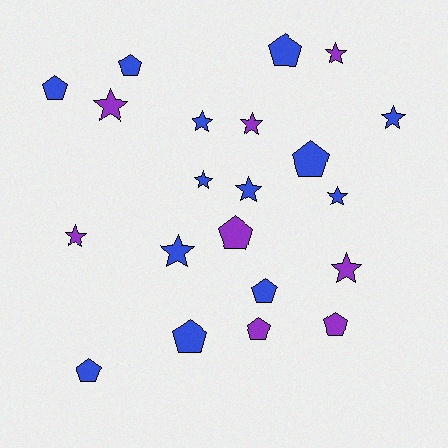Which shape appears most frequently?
Star, with 11 objects.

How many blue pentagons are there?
There are 7 blue pentagons.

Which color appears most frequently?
Blue, with 13 objects.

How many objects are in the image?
There are 21 objects.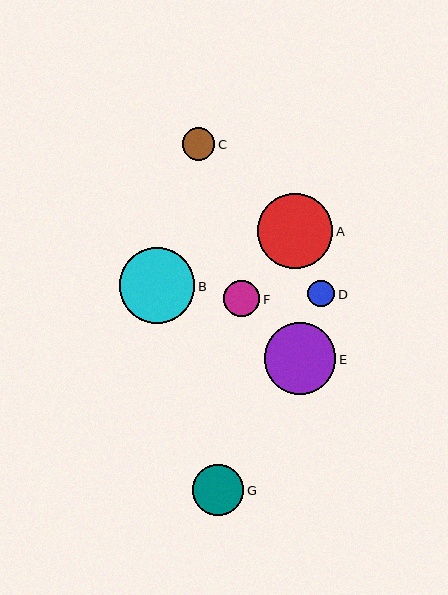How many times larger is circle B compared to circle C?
Circle B is approximately 2.3 times the size of circle C.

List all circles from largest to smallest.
From largest to smallest: B, A, E, G, F, C, D.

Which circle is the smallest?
Circle D is the smallest with a size of approximately 27 pixels.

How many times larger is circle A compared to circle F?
Circle A is approximately 2.1 times the size of circle F.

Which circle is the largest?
Circle B is the largest with a size of approximately 75 pixels.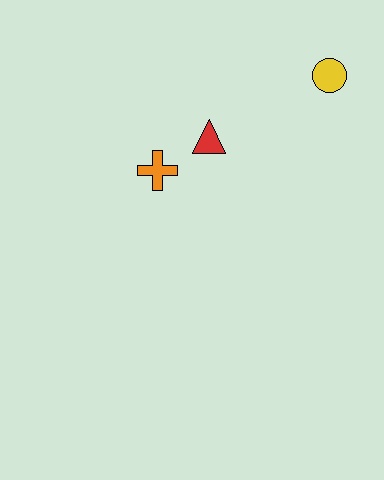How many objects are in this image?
There are 3 objects.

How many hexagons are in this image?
There are no hexagons.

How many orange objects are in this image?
There is 1 orange object.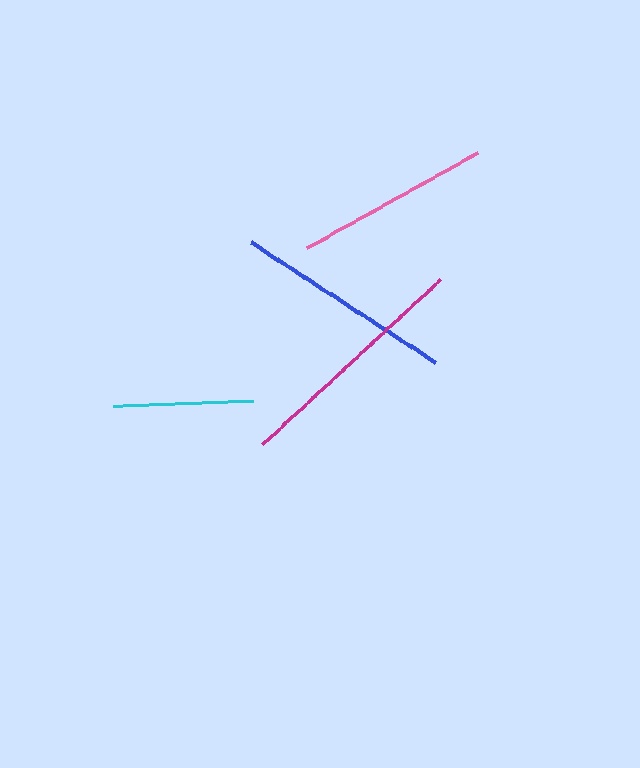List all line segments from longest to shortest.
From longest to shortest: magenta, blue, pink, cyan.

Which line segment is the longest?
The magenta line is the longest at approximately 243 pixels.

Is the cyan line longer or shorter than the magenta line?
The magenta line is longer than the cyan line.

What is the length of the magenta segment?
The magenta segment is approximately 243 pixels long.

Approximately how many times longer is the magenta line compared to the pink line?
The magenta line is approximately 1.2 times the length of the pink line.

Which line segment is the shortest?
The cyan line is the shortest at approximately 140 pixels.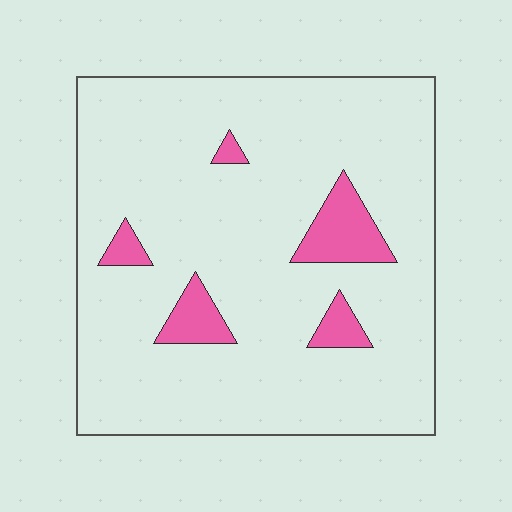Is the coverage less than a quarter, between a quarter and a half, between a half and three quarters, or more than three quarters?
Less than a quarter.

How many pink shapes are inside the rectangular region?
5.